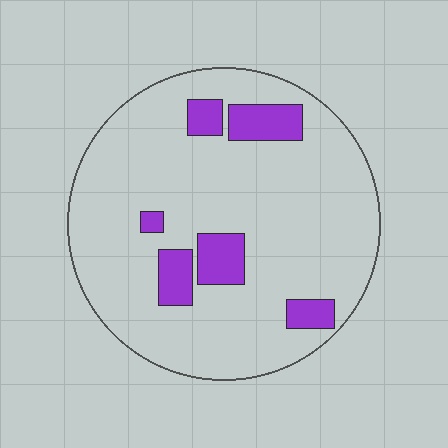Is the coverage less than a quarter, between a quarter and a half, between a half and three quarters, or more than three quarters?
Less than a quarter.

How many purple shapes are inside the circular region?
6.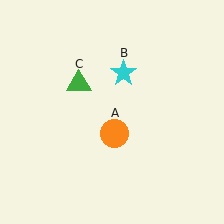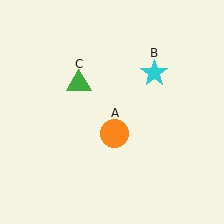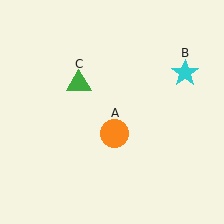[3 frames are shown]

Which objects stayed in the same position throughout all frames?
Orange circle (object A) and green triangle (object C) remained stationary.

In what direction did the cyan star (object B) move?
The cyan star (object B) moved right.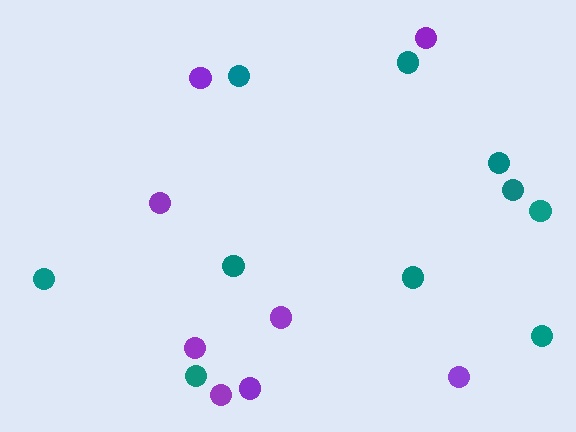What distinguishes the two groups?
There are 2 groups: one group of teal circles (10) and one group of purple circles (8).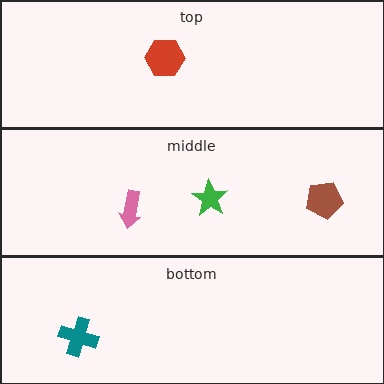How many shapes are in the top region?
1.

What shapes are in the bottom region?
The teal cross.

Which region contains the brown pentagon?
The middle region.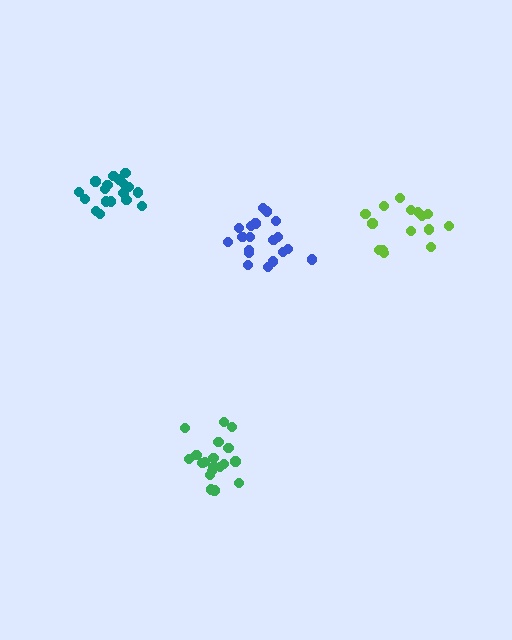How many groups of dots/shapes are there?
There are 4 groups.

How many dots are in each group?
Group 1: 19 dots, Group 2: 20 dots, Group 3: 19 dots, Group 4: 15 dots (73 total).